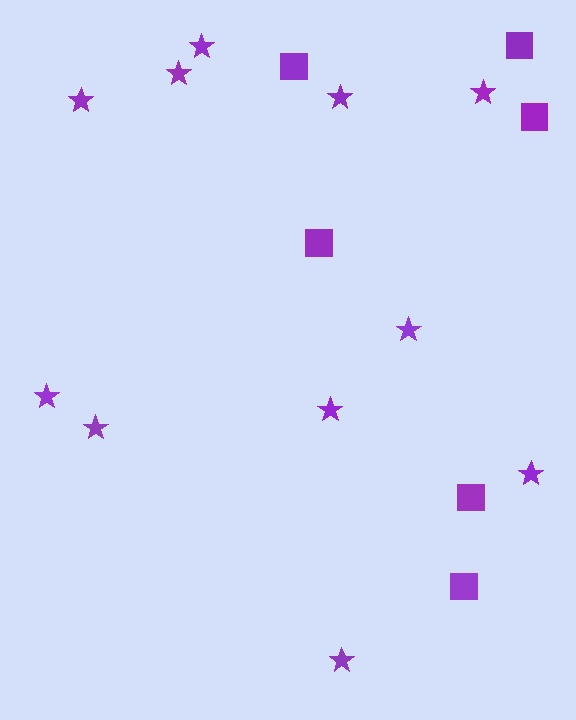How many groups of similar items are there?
There are 2 groups: one group of stars (11) and one group of squares (6).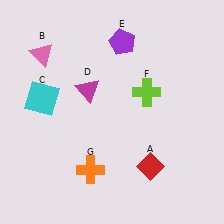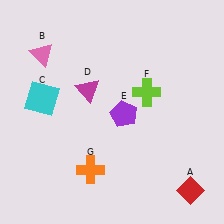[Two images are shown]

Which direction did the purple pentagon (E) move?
The purple pentagon (E) moved down.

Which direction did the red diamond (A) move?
The red diamond (A) moved right.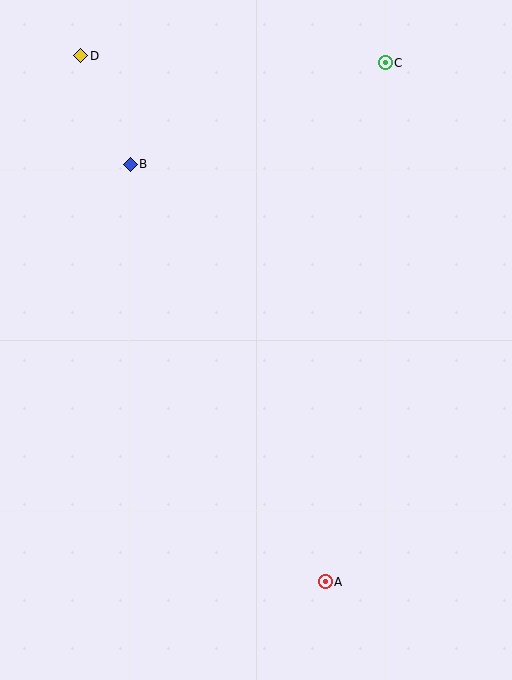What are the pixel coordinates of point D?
Point D is at (81, 56).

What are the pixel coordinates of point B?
Point B is at (130, 164).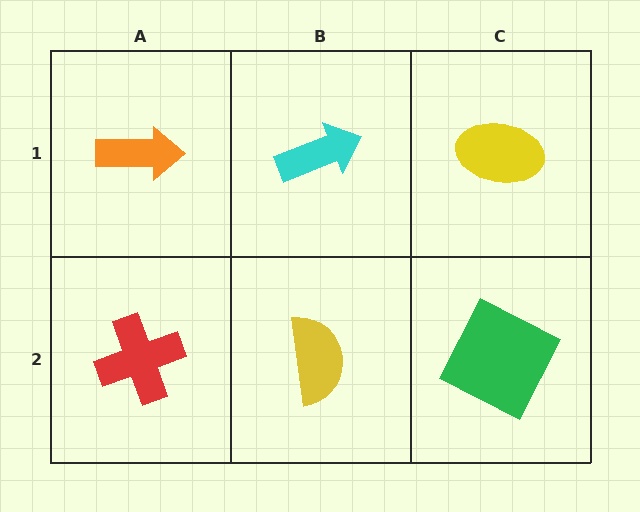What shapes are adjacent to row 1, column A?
A red cross (row 2, column A), a cyan arrow (row 1, column B).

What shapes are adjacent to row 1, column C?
A green square (row 2, column C), a cyan arrow (row 1, column B).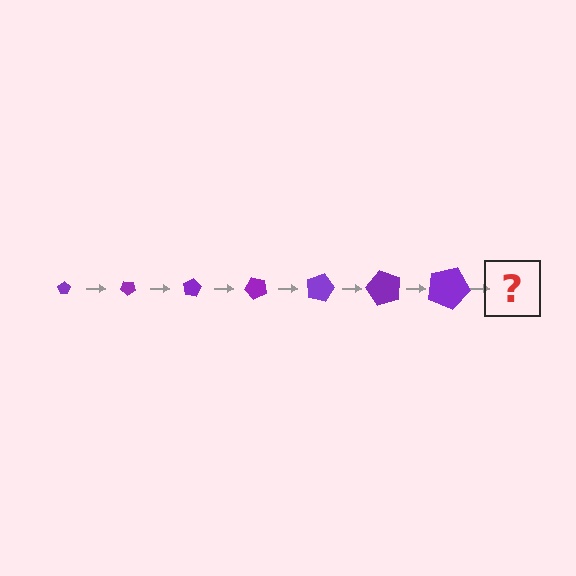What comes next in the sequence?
The next element should be a pentagon, larger than the previous one and rotated 280 degrees from the start.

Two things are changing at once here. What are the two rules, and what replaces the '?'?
The two rules are that the pentagon grows larger each step and it rotates 40 degrees each step. The '?' should be a pentagon, larger than the previous one and rotated 280 degrees from the start.